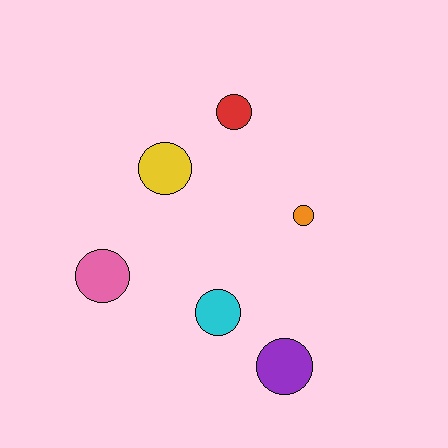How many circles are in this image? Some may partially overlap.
There are 6 circles.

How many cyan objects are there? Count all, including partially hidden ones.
There is 1 cyan object.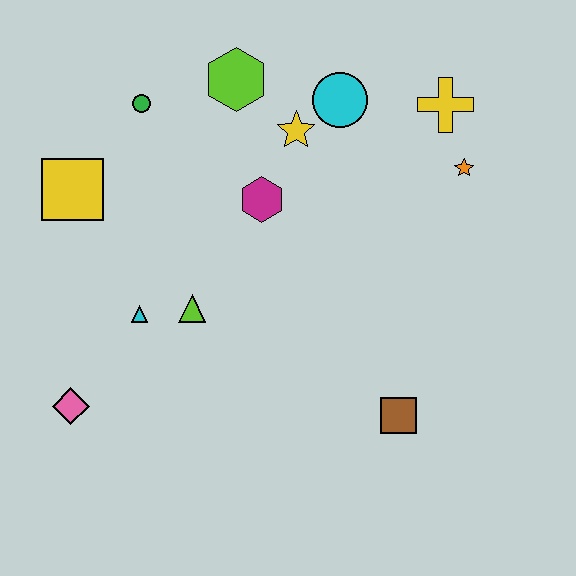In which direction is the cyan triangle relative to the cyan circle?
The cyan triangle is below the cyan circle.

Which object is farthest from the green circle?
The brown square is farthest from the green circle.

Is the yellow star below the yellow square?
No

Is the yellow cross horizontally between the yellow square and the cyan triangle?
No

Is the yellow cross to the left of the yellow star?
No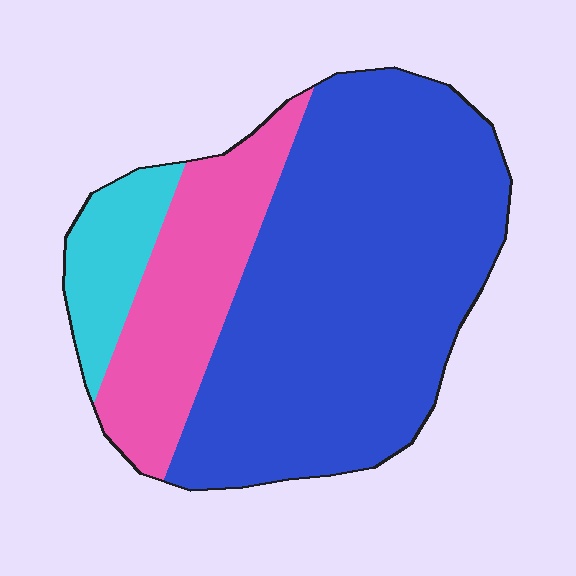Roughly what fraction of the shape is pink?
Pink covers 23% of the shape.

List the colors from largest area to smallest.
From largest to smallest: blue, pink, cyan.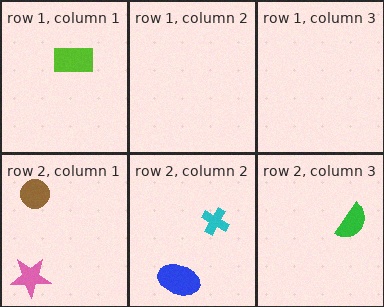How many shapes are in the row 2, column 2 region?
2.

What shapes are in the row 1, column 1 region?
The lime rectangle.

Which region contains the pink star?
The row 2, column 1 region.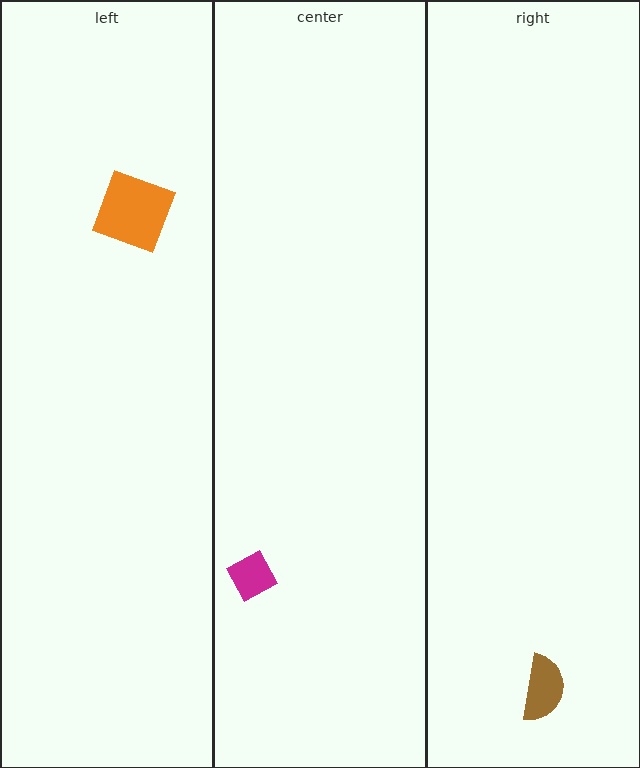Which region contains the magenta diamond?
The center region.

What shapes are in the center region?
The magenta diamond.